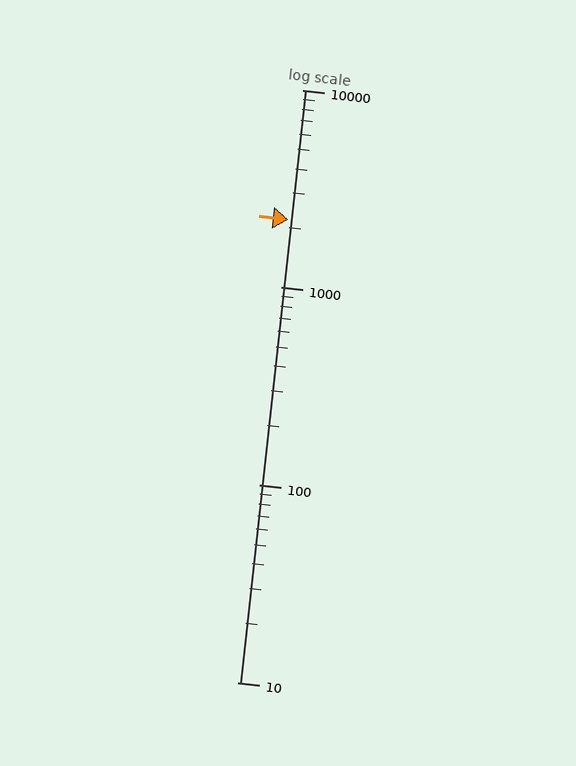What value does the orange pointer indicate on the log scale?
The pointer indicates approximately 2200.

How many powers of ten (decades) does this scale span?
The scale spans 3 decades, from 10 to 10000.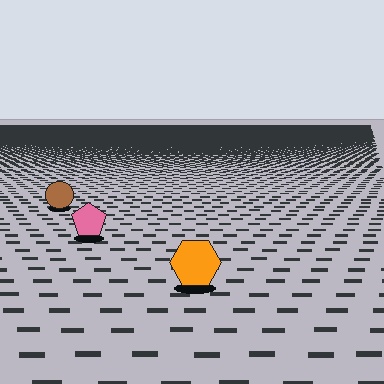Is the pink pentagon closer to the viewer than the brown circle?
Yes. The pink pentagon is closer — you can tell from the texture gradient: the ground texture is coarser near it.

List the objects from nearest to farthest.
From nearest to farthest: the orange hexagon, the pink pentagon, the brown circle.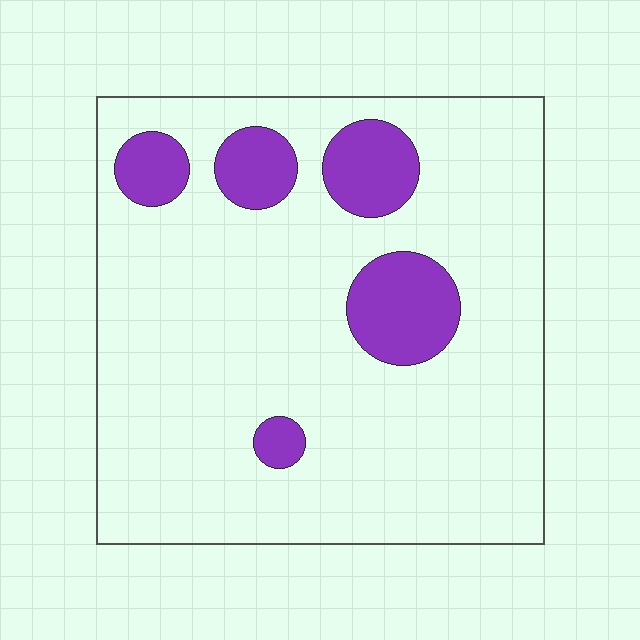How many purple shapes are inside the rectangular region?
5.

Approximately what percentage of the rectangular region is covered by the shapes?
Approximately 15%.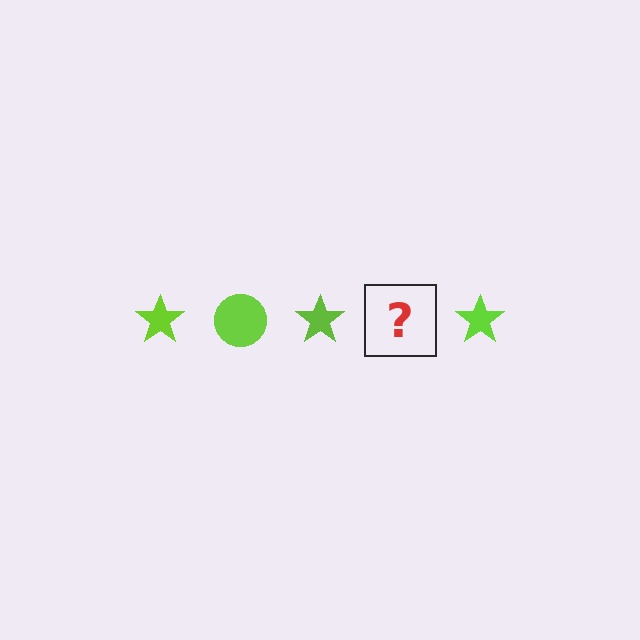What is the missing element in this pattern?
The missing element is a lime circle.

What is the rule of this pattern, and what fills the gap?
The rule is that the pattern cycles through star, circle shapes in lime. The gap should be filled with a lime circle.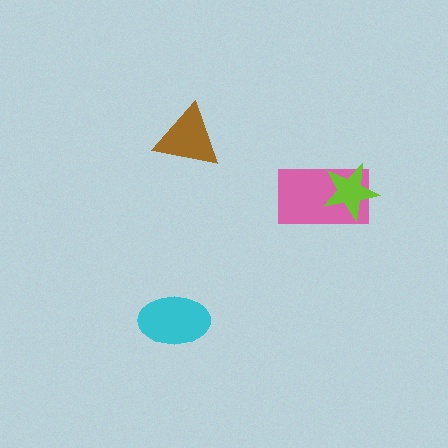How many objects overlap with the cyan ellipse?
0 objects overlap with the cyan ellipse.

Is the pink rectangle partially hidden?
Yes, it is partially covered by another shape.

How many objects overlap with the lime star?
1 object overlaps with the lime star.